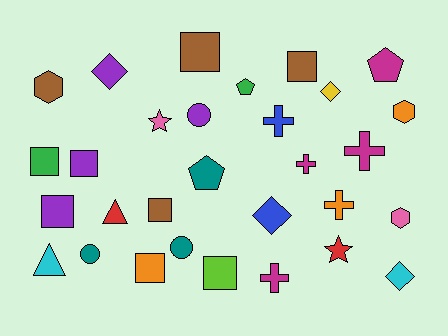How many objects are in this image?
There are 30 objects.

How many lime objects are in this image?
There is 1 lime object.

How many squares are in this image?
There are 8 squares.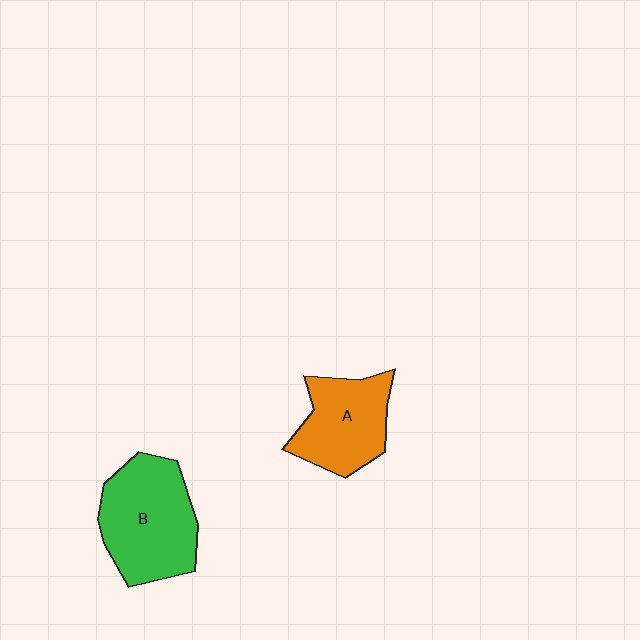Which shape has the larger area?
Shape B (green).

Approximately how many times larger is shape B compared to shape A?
Approximately 1.3 times.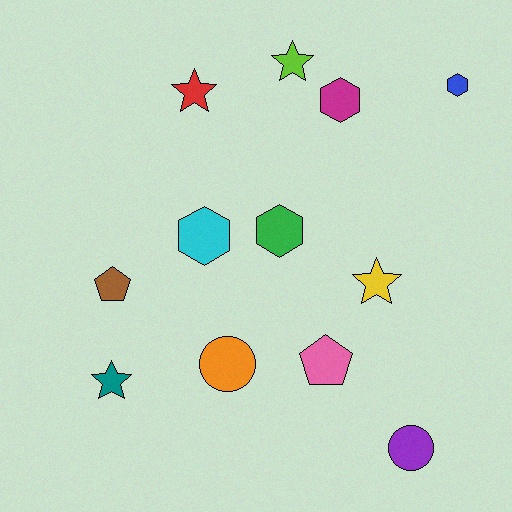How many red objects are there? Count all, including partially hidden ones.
There is 1 red object.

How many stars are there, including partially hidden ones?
There are 4 stars.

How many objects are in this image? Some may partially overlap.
There are 12 objects.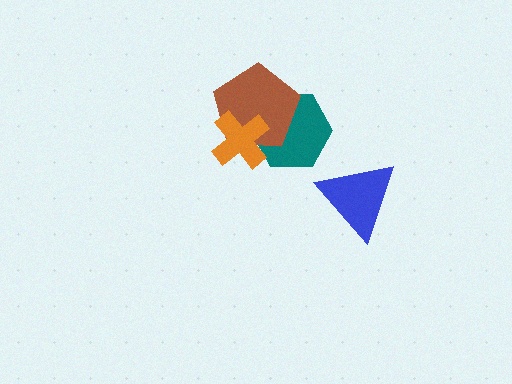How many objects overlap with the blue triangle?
0 objects overlap with the blue triangle.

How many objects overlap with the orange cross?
2 objects overlap with the orange cross.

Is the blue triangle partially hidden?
No, no other shape covers it.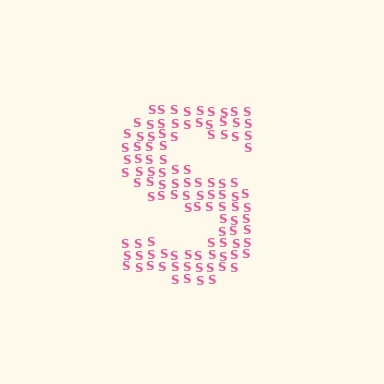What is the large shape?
The large shape is the letter S.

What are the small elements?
The small elements are letter S's.